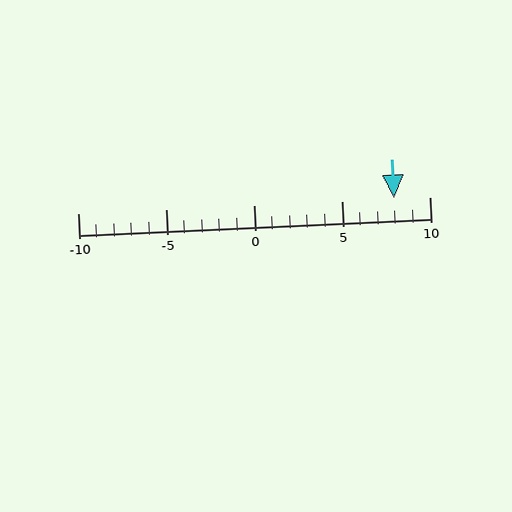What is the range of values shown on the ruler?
The ruler shows values from -10 to 10.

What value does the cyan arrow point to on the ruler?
The cyan arrow points to approximately 8.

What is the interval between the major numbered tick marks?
The major tick marks are spaced 5 units apart.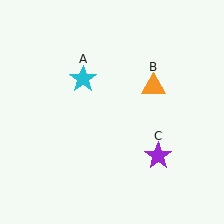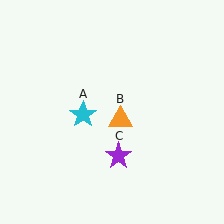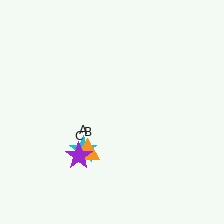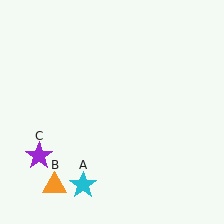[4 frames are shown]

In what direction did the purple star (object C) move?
The purple star (object C) moved left.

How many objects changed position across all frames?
3 objects changed position: cyan star (object A), orange triangle (object B), purple star (object C).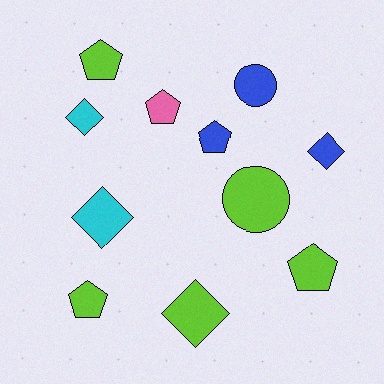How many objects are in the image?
There are 11 objects.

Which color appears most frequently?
Lime, with 5 objects.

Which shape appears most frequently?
Pentagon, with 5 objects.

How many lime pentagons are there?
There are 3 lime pentagons.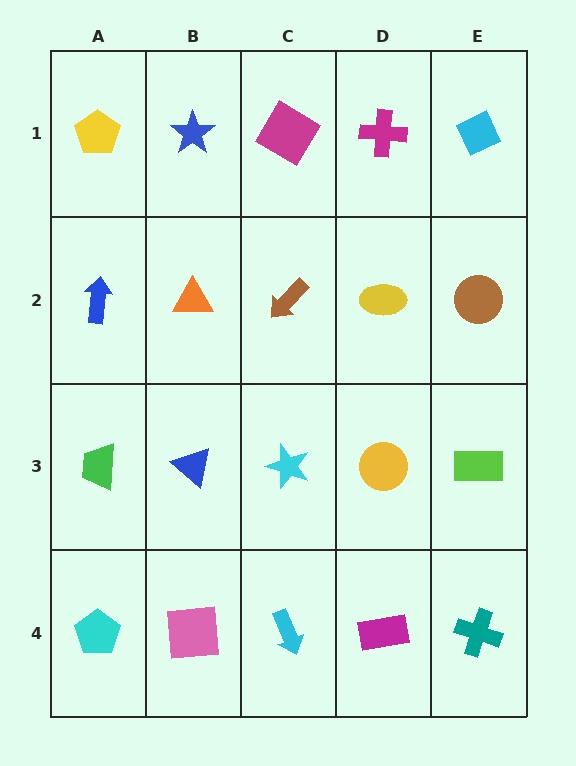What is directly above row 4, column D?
A yellow circle.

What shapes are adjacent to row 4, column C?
A cyan star (row 3, column C), a pink square (row 4, column B), a magenta rectangle (row 4, column D).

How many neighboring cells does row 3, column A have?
3.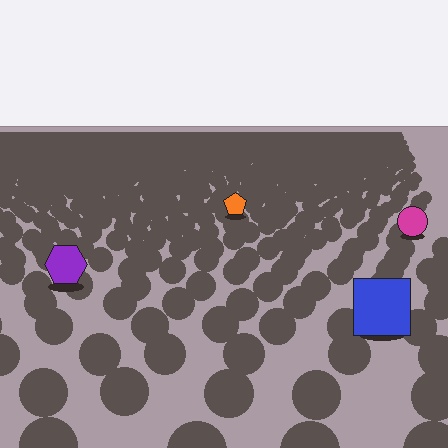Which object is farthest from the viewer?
The orange pentagon is farthest from the viewer. It appears smaller and the ground texture around it is denser.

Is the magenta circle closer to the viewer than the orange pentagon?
Yes. The magenta circle is closer — you can tell from the texture gradient: the ground texture is coarser near it.